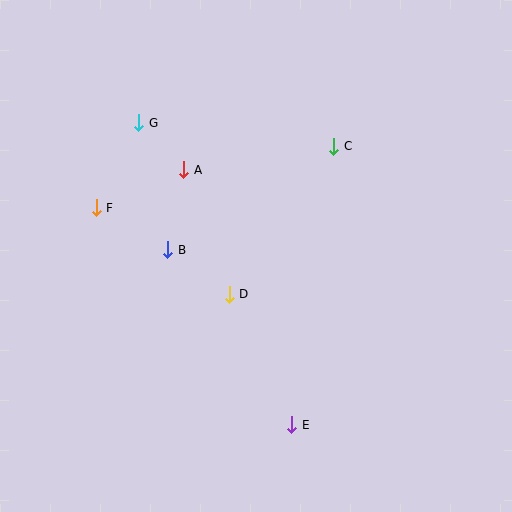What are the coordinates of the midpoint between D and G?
The midpoint between D and G is at (184, 209).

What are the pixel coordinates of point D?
Point D is at (229, 294).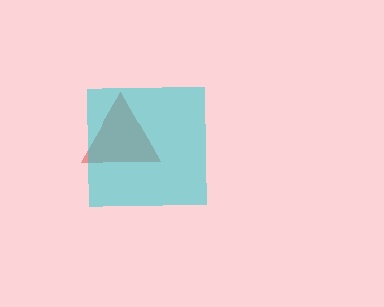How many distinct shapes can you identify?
There are 2 distinct shapes: a red triangle, a cyan square.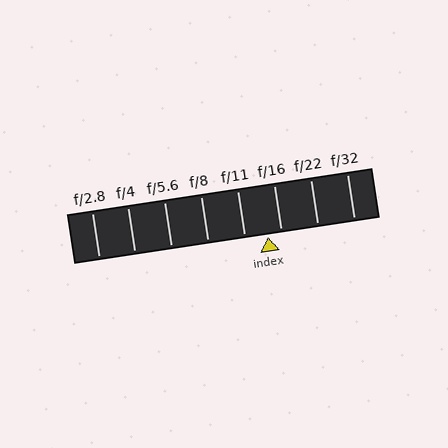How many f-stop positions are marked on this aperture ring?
There are 8 f-stop positions marked.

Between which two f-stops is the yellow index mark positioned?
The index mark is between f/11 and f/16.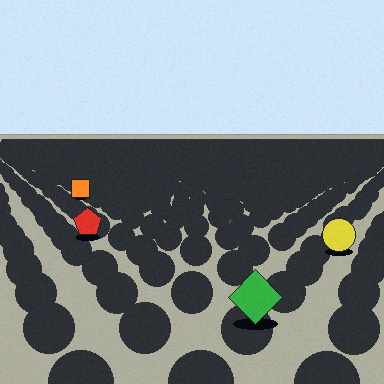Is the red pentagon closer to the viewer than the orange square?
Yes. The red pentagon is closer — you can tell from the texture gradient: the ground texture is coarser near it.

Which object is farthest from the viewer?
The orange square is farthest from the viewer. It appears smaller and the ground texture around it is denser.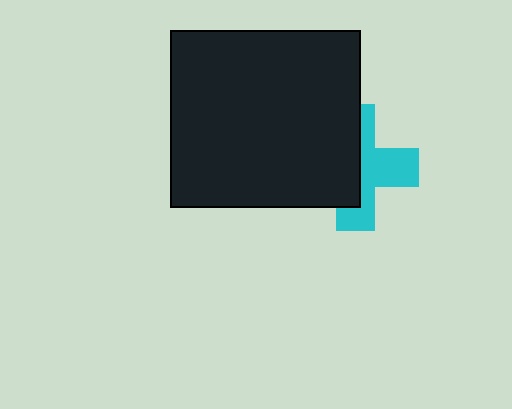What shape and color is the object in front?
The object in front is a black rectangle.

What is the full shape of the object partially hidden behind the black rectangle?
The partially hidden object is a cyan cross.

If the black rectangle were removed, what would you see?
You would see the complete cyan cross.